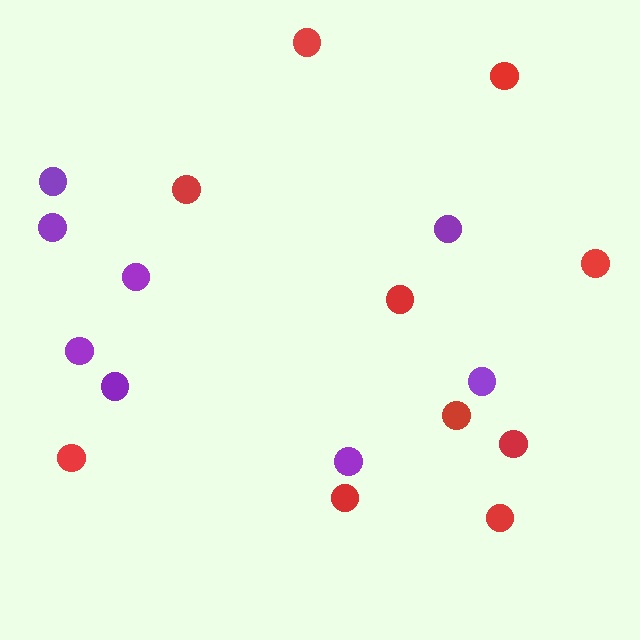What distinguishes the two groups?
There are 2 groups: one group of red circles (10) and one group of purple circles (8).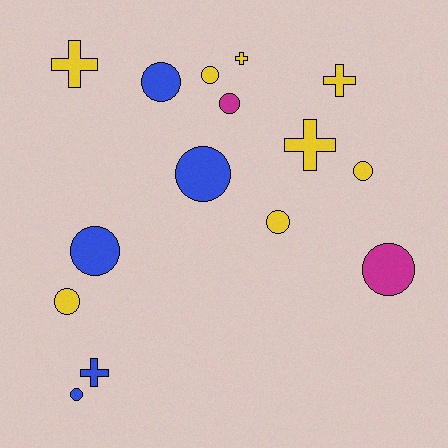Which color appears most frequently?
Yellow, with 8 objects.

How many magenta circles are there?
There are 2 magenta circles.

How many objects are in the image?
There are 15 objects.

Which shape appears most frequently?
Circle, with 10 objects.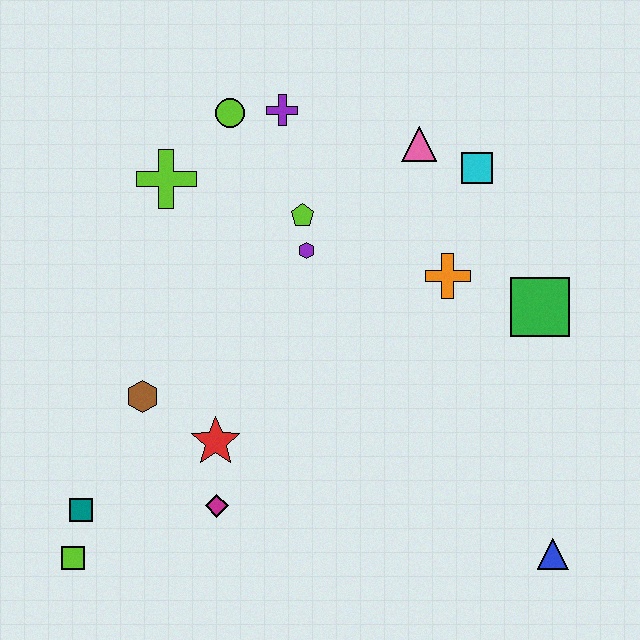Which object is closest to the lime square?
The teal square is closest to the lime square.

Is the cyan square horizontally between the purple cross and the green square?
Yes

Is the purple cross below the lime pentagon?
No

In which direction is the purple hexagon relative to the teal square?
The purple hexagon is above the teal square.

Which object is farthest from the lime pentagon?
The blue triangle is farthest from the lime pentagon.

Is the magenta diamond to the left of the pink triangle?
Yes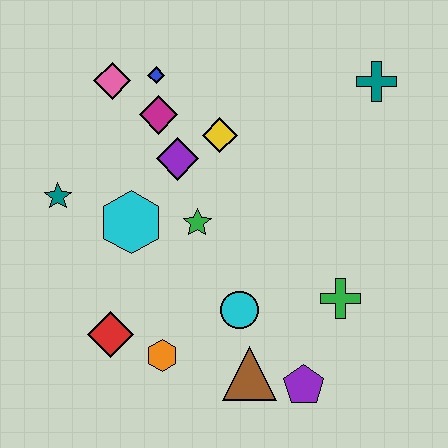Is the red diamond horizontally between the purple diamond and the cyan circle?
No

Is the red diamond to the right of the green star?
No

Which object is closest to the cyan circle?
The brown triangle is closest to the cyan circle.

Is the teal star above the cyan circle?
Yes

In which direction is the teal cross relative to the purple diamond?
The teal cross is to the right of the purple diamond.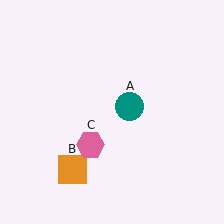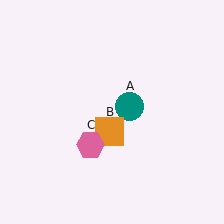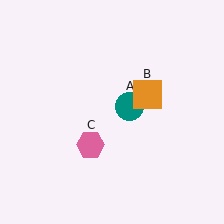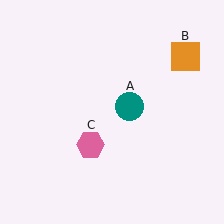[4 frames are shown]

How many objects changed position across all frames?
1 object changed position: orange square (object B).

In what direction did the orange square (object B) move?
The orange square (object B) moved up and to the right.